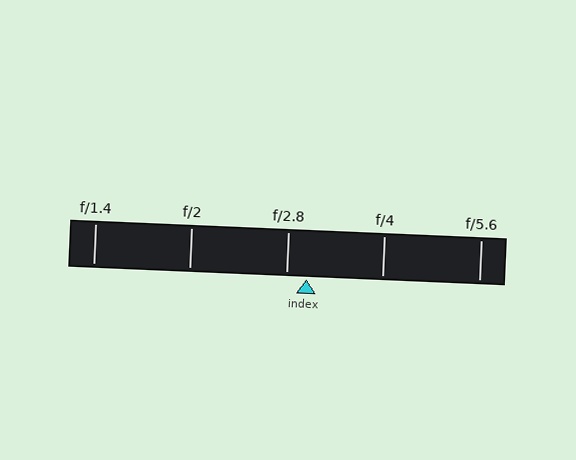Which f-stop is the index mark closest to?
The index mark is closest to f/2.8.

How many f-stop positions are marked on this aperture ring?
There are 5 f-stop positions marked.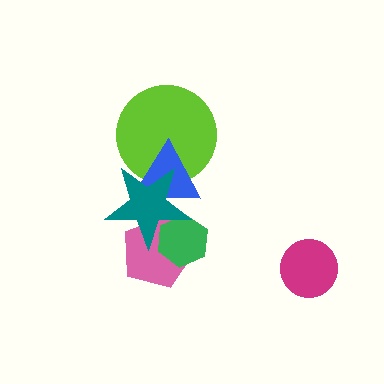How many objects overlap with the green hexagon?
2 objects overlap with the green hexagon.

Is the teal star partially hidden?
No, no other shape covers it.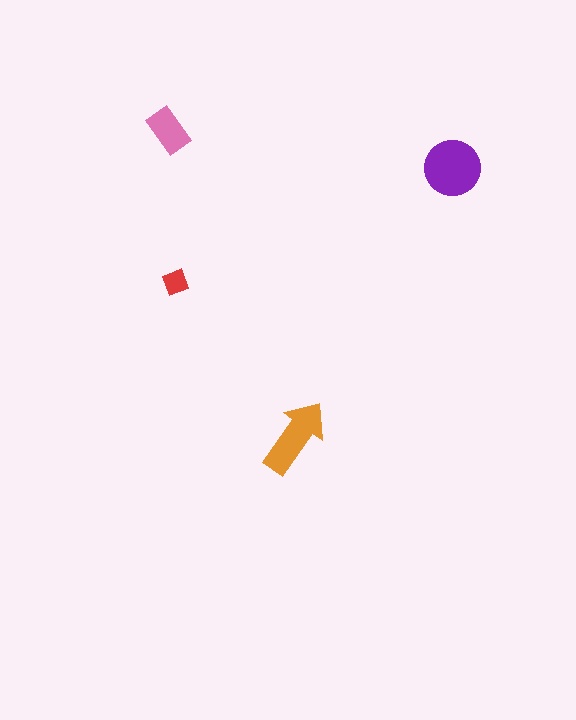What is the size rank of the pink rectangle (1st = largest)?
3rd.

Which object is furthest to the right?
The purple circle is rightmost.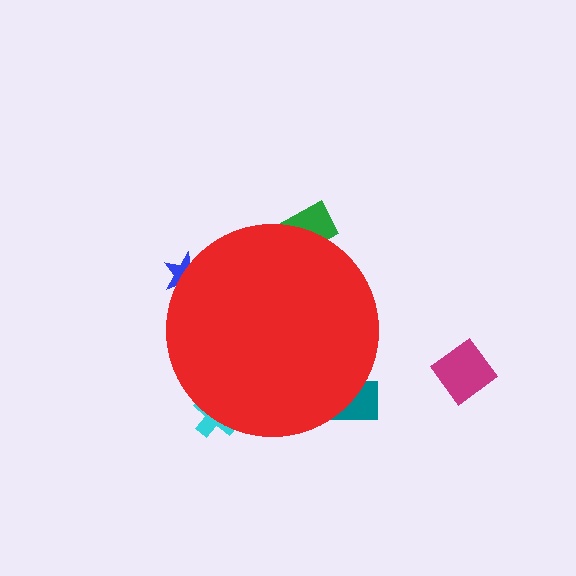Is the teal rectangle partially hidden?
Yes, the teal rectangle is partially hidden behind the red circle.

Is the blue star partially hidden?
Yes, the blue star is partially hidden behind the red circle.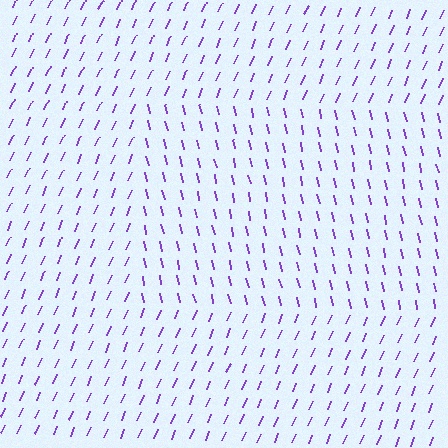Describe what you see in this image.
The image is filled with small purple line segments. A rectangle region in the image has lines oriented differently from the surrounding lines, creating a visible texture boundary.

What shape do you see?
I see a rectangle.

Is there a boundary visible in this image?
Yes, there is a texture boundary formed by a change in line orientation.